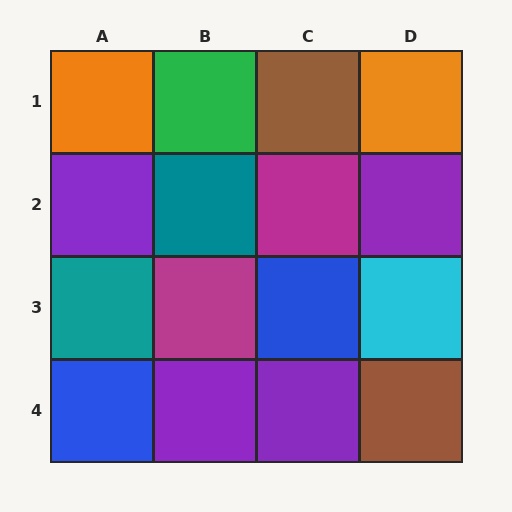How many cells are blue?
2 cells are blue.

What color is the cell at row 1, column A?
Orange.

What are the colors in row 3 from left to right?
Teal, magenta, blue, cyan.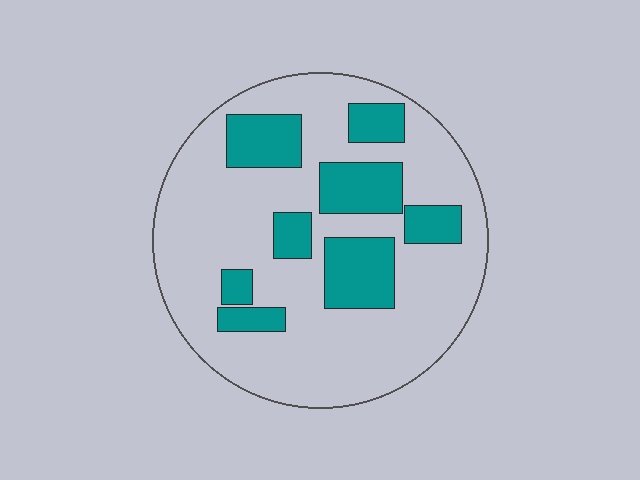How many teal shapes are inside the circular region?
8.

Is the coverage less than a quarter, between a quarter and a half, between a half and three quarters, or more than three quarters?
Between a quarter and a half.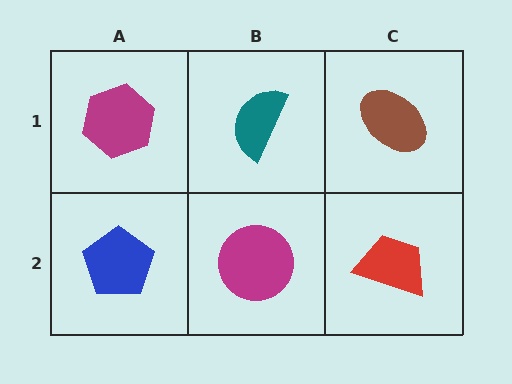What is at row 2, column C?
A red trapezoid.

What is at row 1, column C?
A brown ellipse.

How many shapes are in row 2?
3 shapes.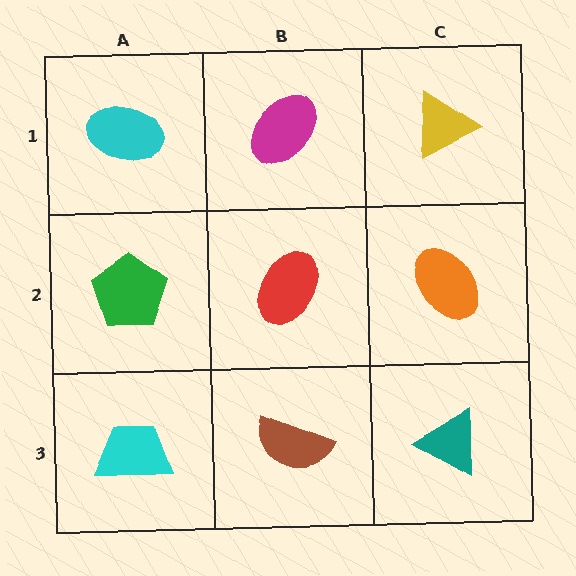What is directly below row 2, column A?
A cyan trapezoid.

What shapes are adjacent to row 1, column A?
A green pentagon (row 2, column A), a magenta ellipse (row 1, column B).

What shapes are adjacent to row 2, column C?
A yellow triangle (row 1, column C), a teal triangle (row 3, column C), a red ellipse (row 2, column B).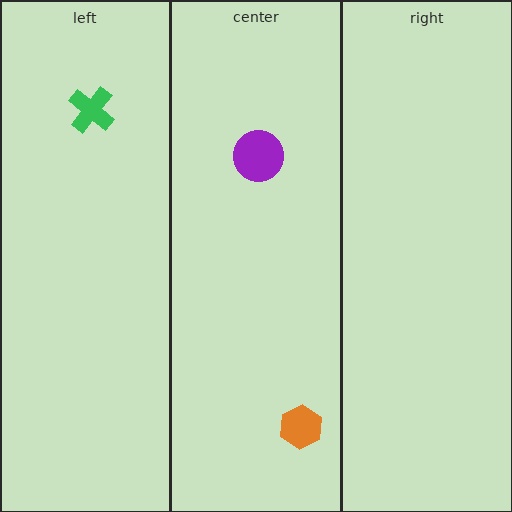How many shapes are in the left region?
1.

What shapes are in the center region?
The purple circle, the orange hexagon.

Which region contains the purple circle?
The center region.